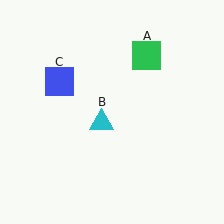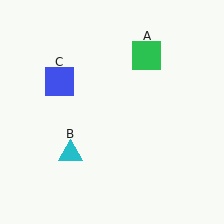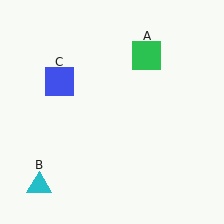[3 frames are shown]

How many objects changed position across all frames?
1 object changed position: cyan triangle (object B).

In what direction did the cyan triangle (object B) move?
The cyan triangle (object B) moved down and to the left.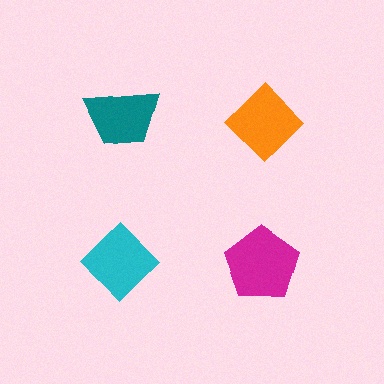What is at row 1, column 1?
A teal trapezoid.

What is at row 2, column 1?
A cyan diamond.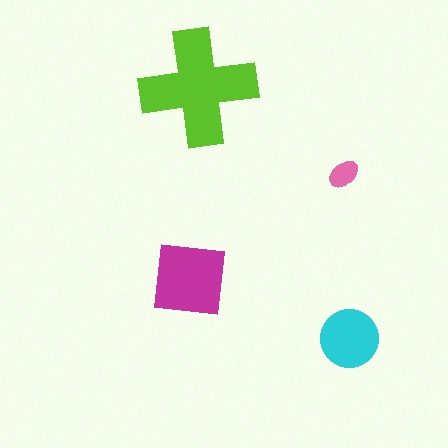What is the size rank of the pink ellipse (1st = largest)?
4th.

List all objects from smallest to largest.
The pink ellipse, the cyan circle, the magenta square, the lime cross.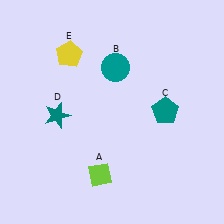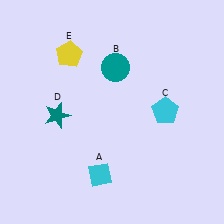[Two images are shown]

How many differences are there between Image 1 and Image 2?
There are 2 differences between the two images.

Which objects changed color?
A changed from lime to cyan. C changed from teal to cyan.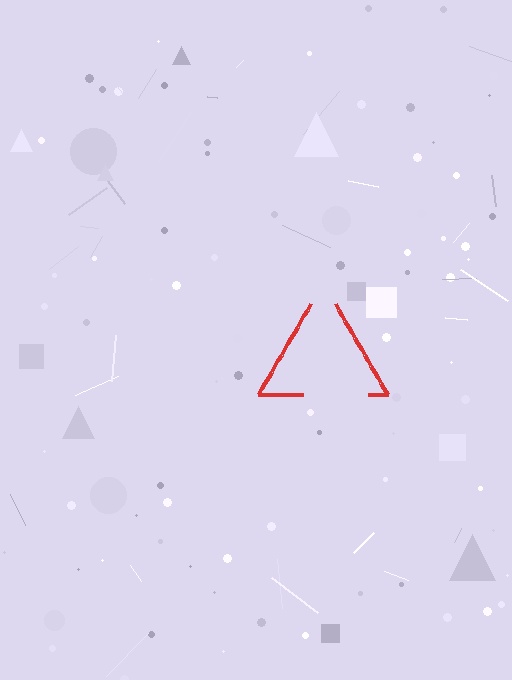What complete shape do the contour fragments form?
The contour fragments form a triangle.